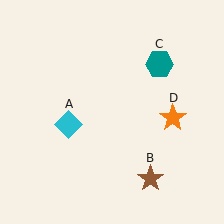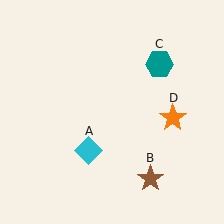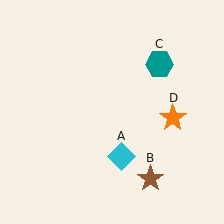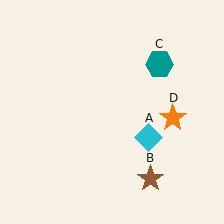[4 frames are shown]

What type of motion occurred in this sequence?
The cyan diamond (object A) rotated counterclockwise around the center of the scene.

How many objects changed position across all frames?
1 object changed position: cyan diamond (object A).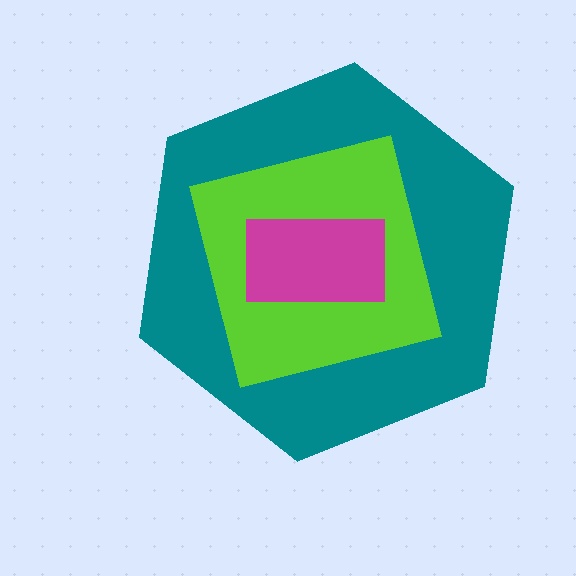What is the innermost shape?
The magenta rectangle.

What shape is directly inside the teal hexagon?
The lime square.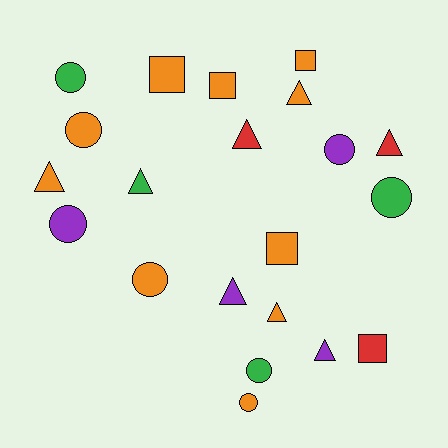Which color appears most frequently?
Orange, with 10 objects.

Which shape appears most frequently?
Triangle, with 8 objects.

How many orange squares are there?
There are 4 orange squares.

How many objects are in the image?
There are 21 objects.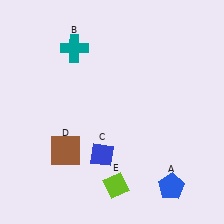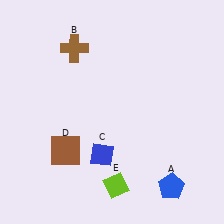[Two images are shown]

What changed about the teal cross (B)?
In Image 1, B is teal. In Image 2, it changed to brown.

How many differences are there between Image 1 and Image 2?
There is 1 difference between the two images.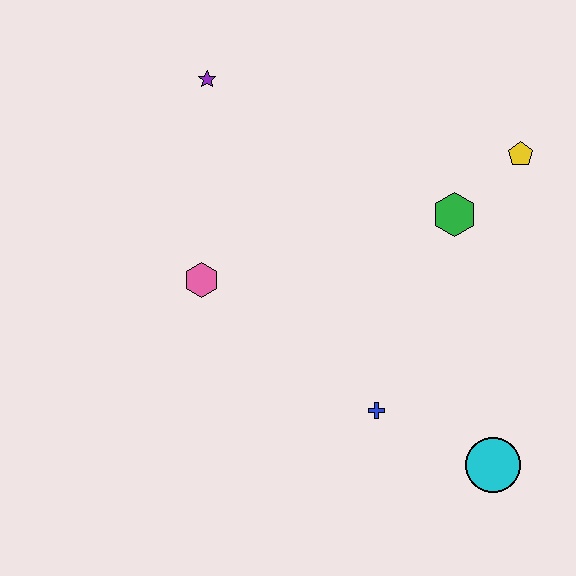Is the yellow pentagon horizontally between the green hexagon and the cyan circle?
No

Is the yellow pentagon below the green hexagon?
No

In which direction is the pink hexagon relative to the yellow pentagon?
The pink hexagon is to the left of the yellow pentagon.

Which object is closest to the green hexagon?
The yellow pentagon is closest to the green hexagon.